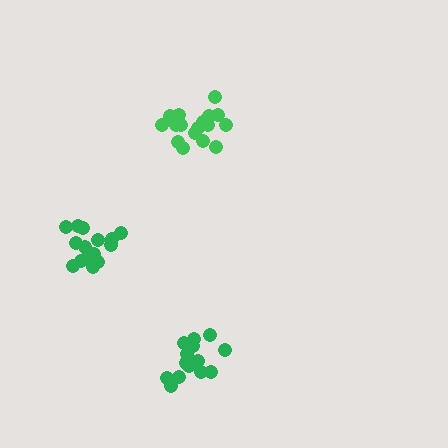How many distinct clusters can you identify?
There are 3 distinct clusters.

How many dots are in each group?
Group 1: 16 dots, Group 2: 19 dots, Group 3: 14 dots (49 total).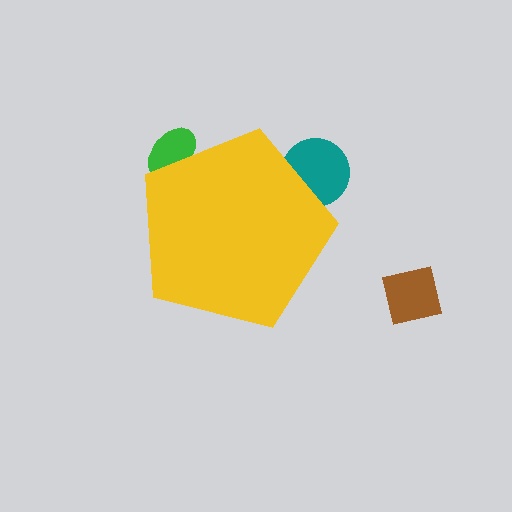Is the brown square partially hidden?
No, the brown square is fully visible.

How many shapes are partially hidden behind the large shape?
2 shapes are partially hidden.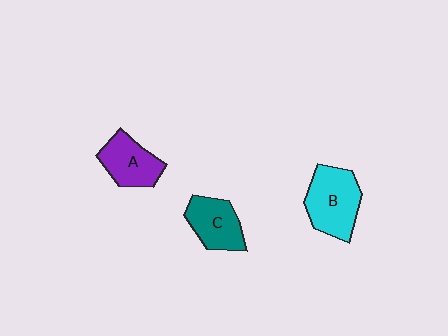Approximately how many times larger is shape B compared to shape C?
Approximately 1.3 times.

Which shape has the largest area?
Shape B (cyan).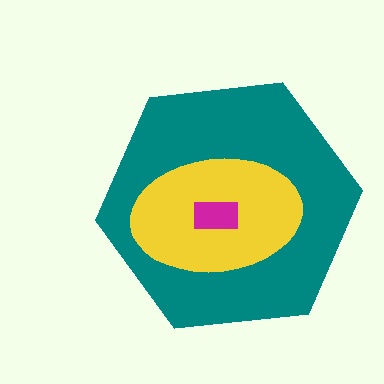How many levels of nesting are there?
3.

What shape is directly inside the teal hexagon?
The yellow ellipse.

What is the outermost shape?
The teal hexagon.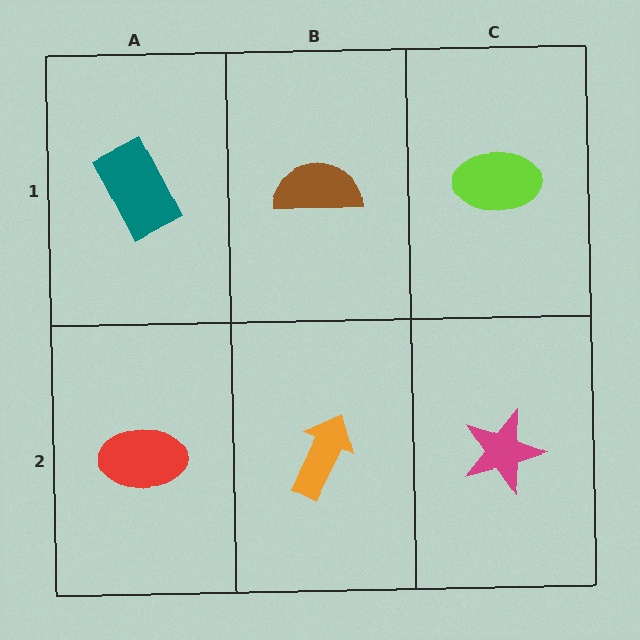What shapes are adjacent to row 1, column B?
An orange arrow (row 2, column B), a teal rectangle (row 1, column A), a lime ellipse (row 1, column C).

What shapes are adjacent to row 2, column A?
A teal rectangle (row 1, column A), an orange arrow (row 2, column B).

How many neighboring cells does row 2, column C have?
2.